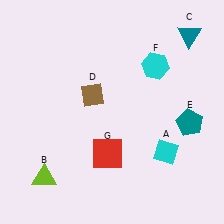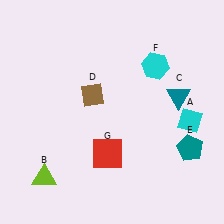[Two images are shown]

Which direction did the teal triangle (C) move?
The teal triangle (C) moved down.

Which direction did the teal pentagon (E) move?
The teal pentagon (E) moved down.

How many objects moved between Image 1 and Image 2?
3 objects moved between the two images.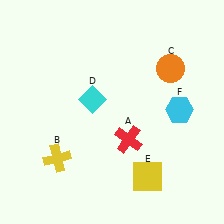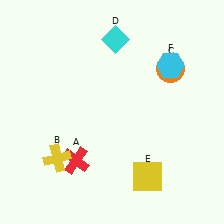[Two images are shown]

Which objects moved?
The objects that moved are: the red cross (A), the cyan diamond (D), the cyan hexagon (F).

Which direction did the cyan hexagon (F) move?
The cyan hexagon (F) moved up.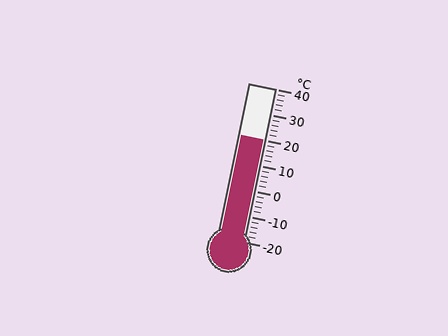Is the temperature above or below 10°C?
The temperature is above 10°C.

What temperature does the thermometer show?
The thermometer shows approximately 20°C.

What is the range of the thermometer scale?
The thermometer scale ranges from -20°C to 40°C.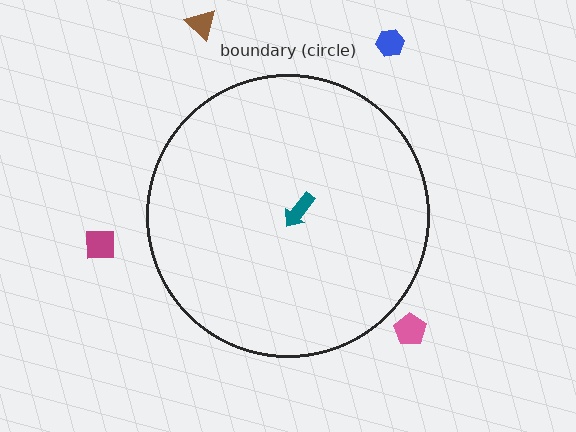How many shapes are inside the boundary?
1 inside, 4 outside.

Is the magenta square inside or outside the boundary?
Outside.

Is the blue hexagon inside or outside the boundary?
Outside.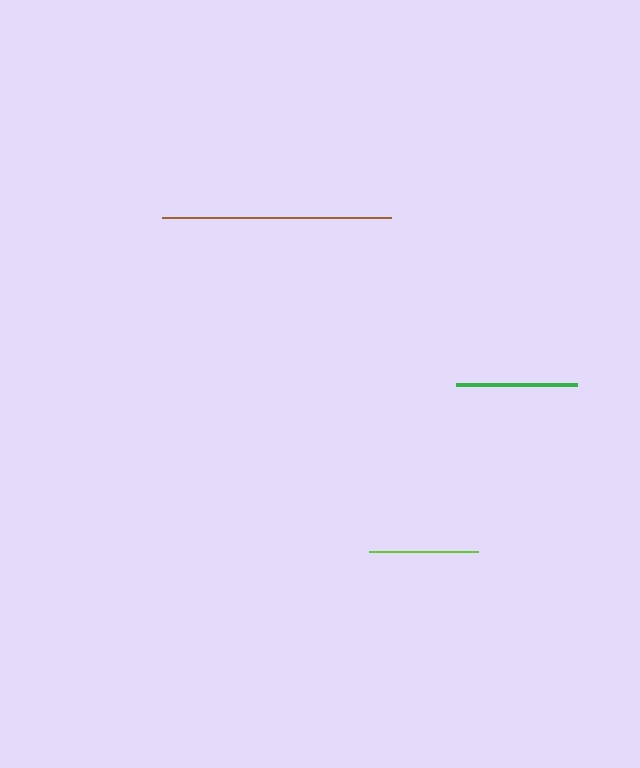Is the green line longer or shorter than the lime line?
The green line is longer than the lime line.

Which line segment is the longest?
The brown line is the longest at approximately 229 pixels.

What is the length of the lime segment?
The lime segment is approximately 109 pixels long.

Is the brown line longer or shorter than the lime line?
The brown line is longer than the lime line.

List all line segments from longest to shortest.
From longest to shortest: brown, green, lime.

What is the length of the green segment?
The green segment is approximately 121 pixels long.